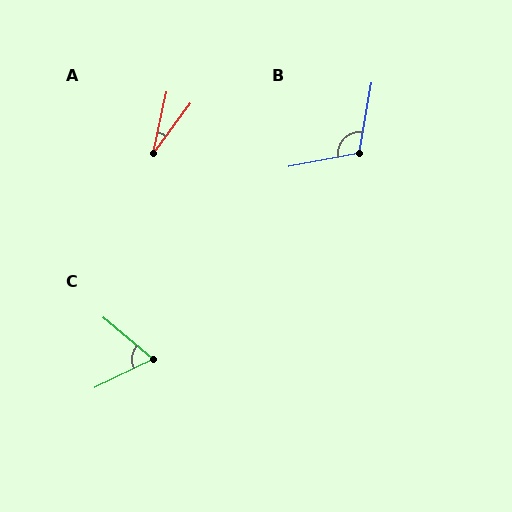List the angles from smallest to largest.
A (24°), C (65°), B (111°).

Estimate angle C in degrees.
Approximately 65 degrees.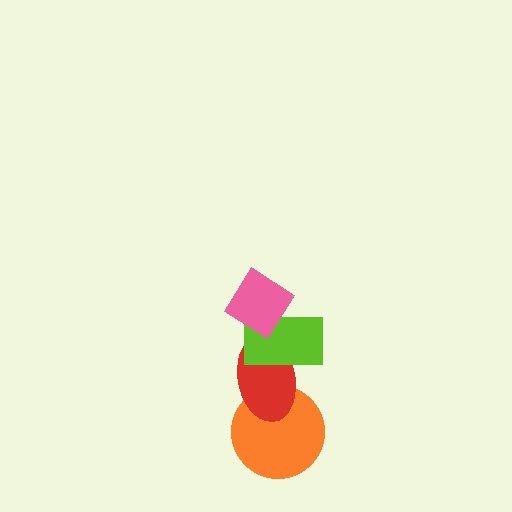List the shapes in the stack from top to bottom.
From top to bottom: the pink diamond, the lime rectangle, the red ellipse, the orange circle.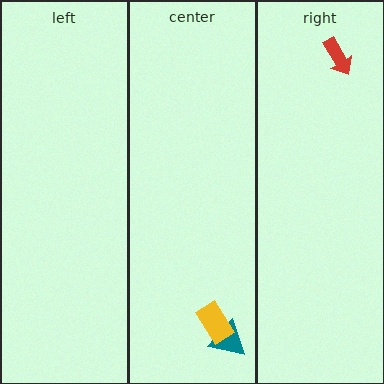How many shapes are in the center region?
2.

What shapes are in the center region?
The teal triangle, the yellow rectangle.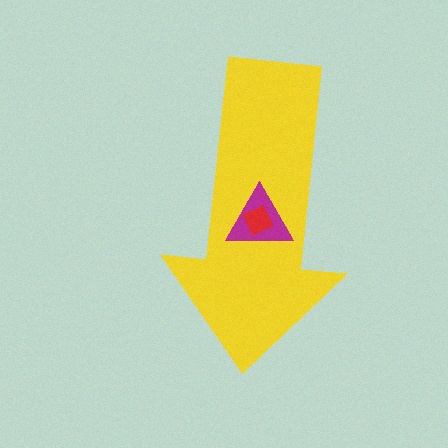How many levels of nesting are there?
3.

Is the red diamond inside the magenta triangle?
Yes.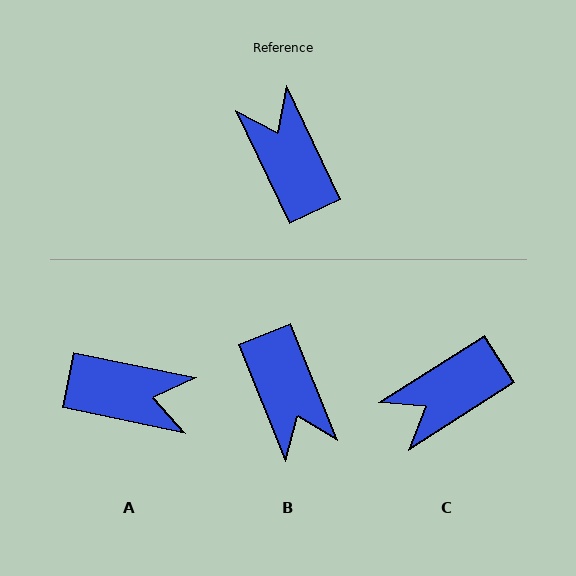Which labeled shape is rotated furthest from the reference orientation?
B, about 176 degrees away.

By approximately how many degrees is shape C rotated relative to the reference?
Approximately 97 degrees counter-clockwise.